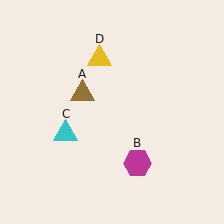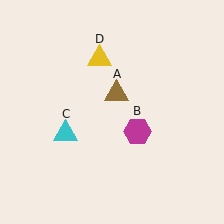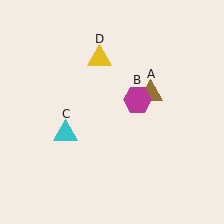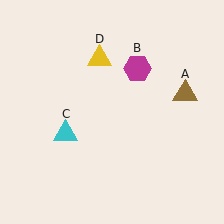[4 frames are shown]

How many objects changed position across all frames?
2 objects changed position: brown triangle (object A), magenta hexagon (object B).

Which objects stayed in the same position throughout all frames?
Cyan triangle (object C) and yellow triangle (object D) remained stationary.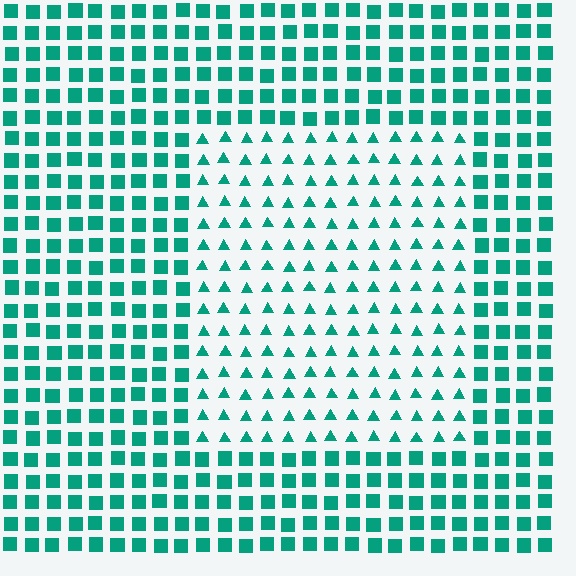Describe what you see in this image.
The image is filled with small teal elements arranged in a uniform grid. A rectangle-shaped region contains triangles, while the surrounding area contains squares. The boundary is defined purely by the change in element shape.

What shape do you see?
I see a rectangle.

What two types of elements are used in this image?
The image uses triangles inside the rectangle region and squares outside it.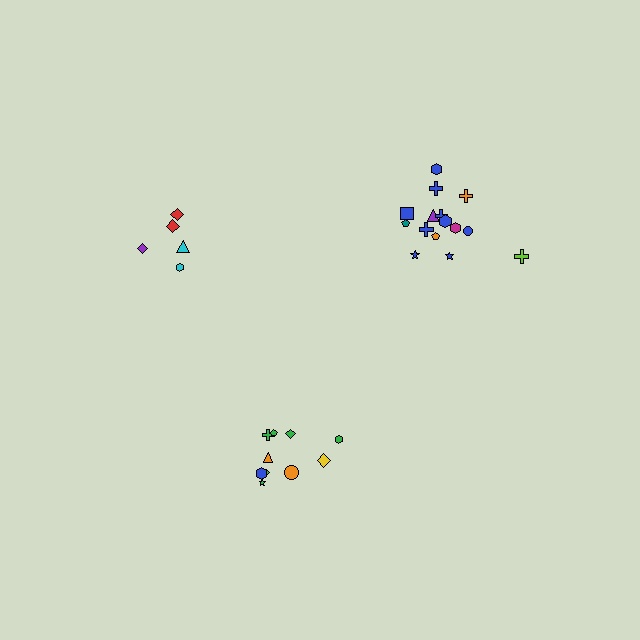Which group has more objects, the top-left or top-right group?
The top-right group.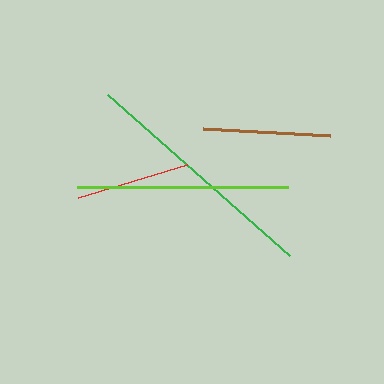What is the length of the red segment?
The red segment is approximately 114 pixels long.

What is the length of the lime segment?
The lime segment is approximately 211 pixels long.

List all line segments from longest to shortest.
From longest to shortest: green, lime, brown, red.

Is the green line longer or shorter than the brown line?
The green line is longer than the brown line.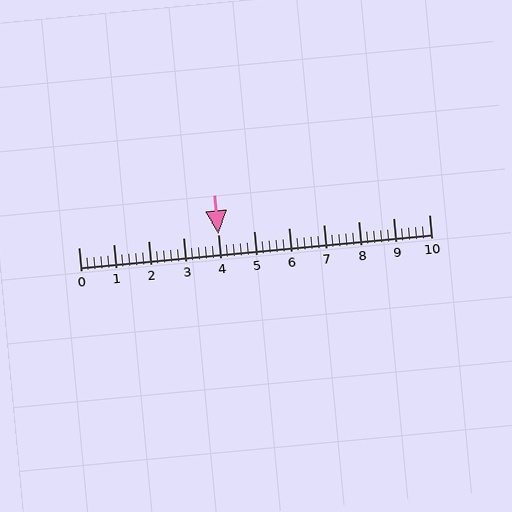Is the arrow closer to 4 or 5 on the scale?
The arrow is closer to 4.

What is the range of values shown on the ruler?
The ruler shows values from 0 to 10.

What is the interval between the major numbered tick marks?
The major tick marks are spaced 1 units apart.